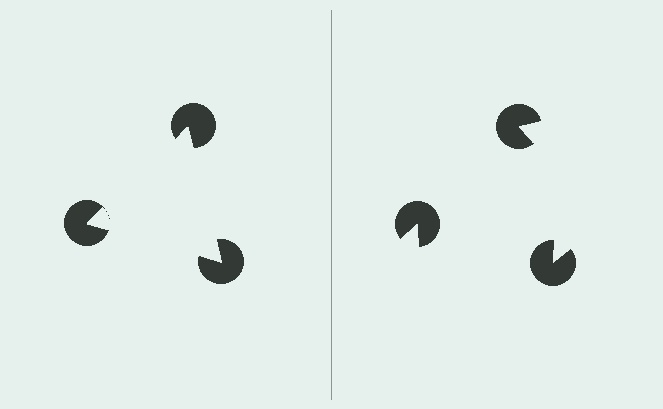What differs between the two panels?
The pac-man discs are positioned identically on both sides; only the wedge orientations differ. On the left they align to a triangle; on the right they are misaligned.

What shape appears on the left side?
An illusory triangle.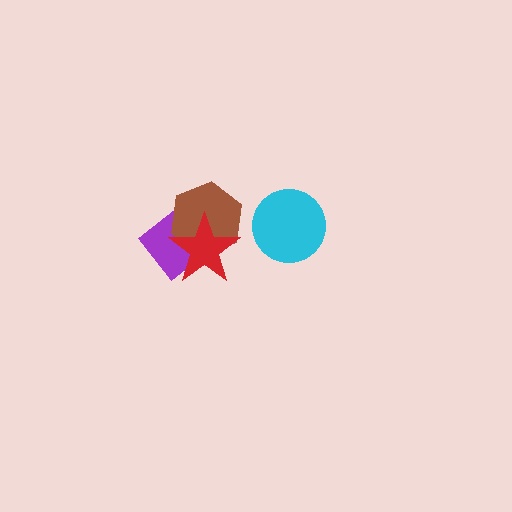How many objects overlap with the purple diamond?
2 objects overlap with the purple diamond.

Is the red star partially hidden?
No, no other shape covers it.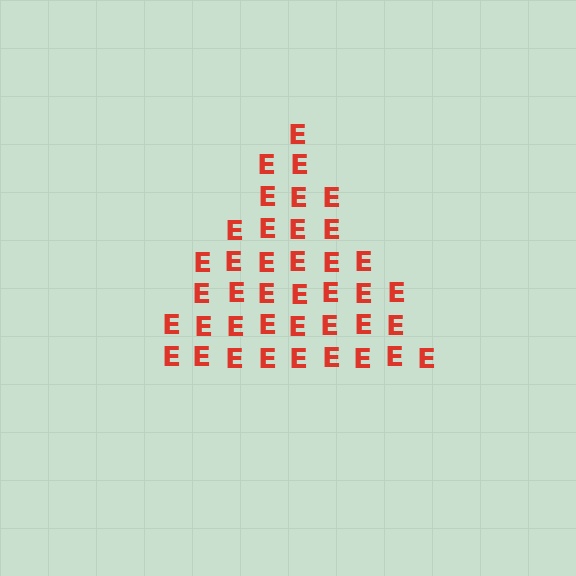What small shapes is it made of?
It is made of small letter E's.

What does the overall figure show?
The overall figure shows a triangle.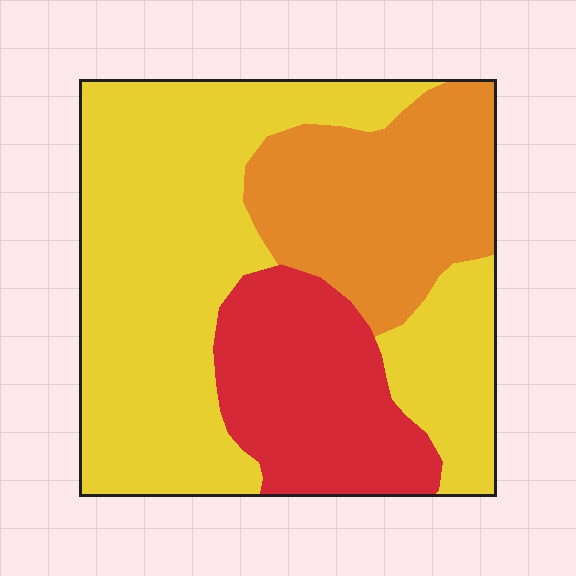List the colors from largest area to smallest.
From largest to smallest: yellow, orange, red.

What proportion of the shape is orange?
Orange covers around 25% of the shape.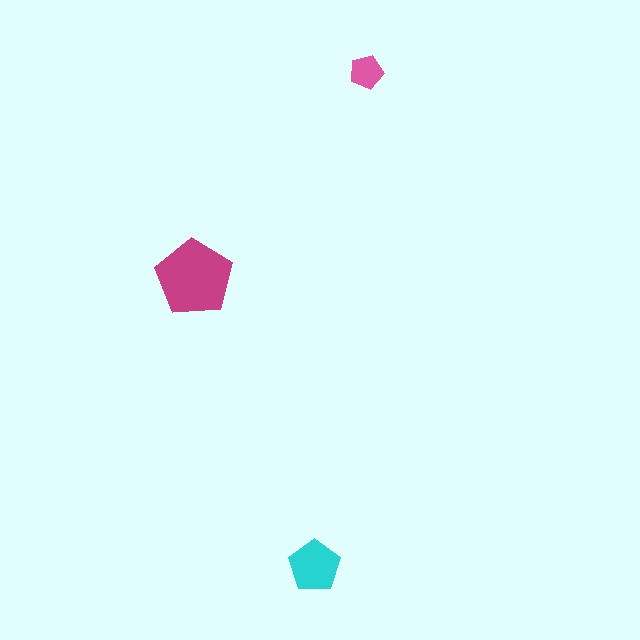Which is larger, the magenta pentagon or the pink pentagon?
The magenta one.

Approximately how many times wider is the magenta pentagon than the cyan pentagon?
About 1.5 times wider.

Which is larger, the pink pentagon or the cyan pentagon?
The cyan one.